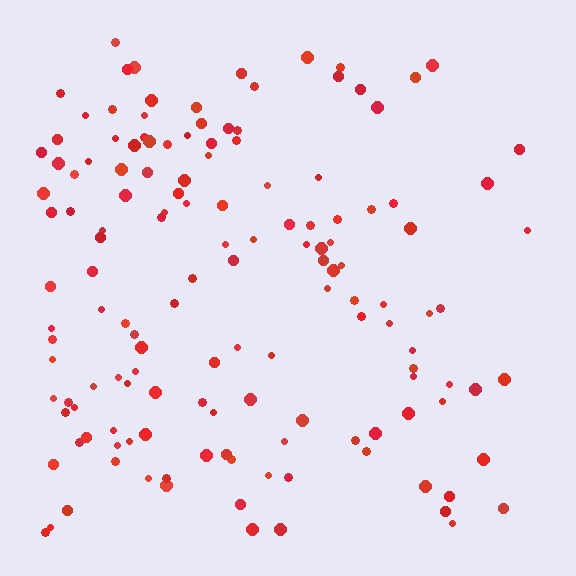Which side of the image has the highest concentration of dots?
The left.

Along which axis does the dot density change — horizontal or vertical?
Horizontal.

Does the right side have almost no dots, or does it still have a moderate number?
Still a moderate number, just noticeably fewer than the left.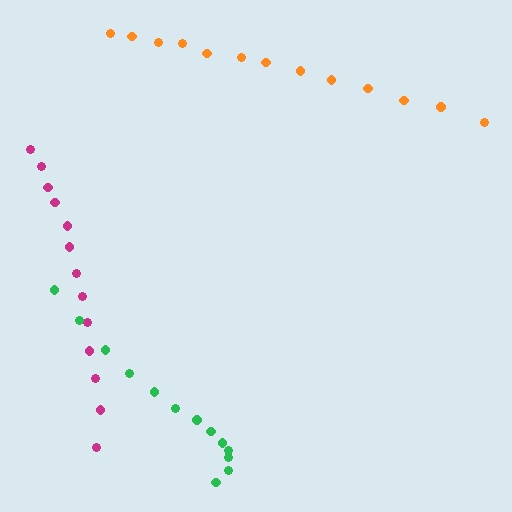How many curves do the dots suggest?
There are 3 distinct paths.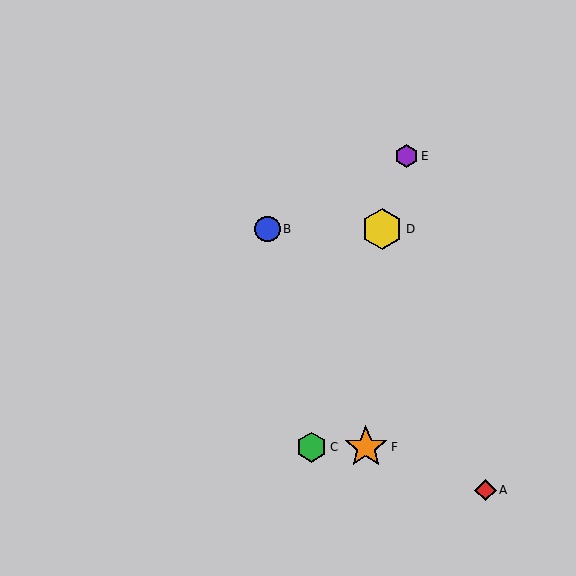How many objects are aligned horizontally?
2 objects (B, D) are aligned horizontally.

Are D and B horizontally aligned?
Yes, both are at y≈229.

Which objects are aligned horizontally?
Objects B, D are aligned horizontally.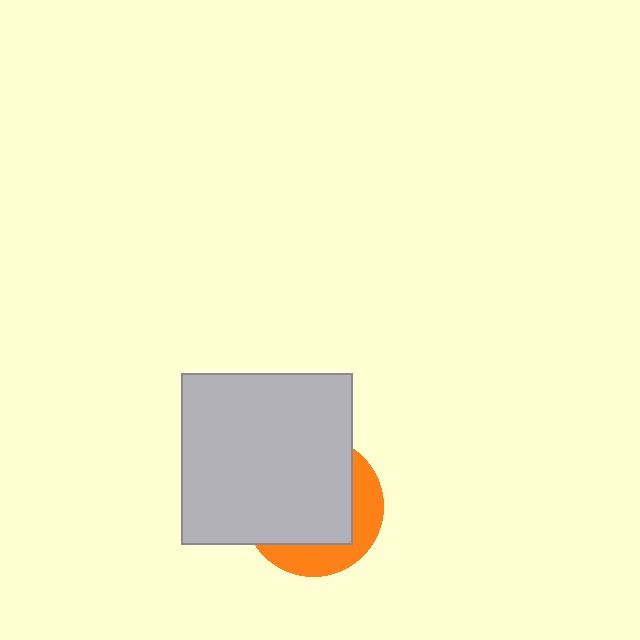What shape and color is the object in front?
The object in front is a light gray square.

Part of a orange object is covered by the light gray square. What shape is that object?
It is a circle.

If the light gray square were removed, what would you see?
You would see the complete orange circle.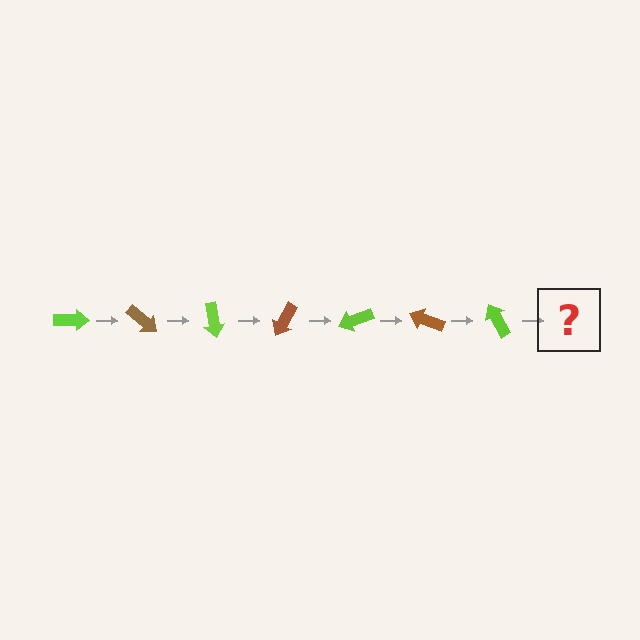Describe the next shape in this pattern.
It should be a brown arrow, rotated 280 degrees from the start.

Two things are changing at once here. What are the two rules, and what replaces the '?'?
The two rules are that it rotates 40 degrees each step and the color cycles through lime and brown. The '?' should be a brown arrow, rotated 280 degrees from the start.